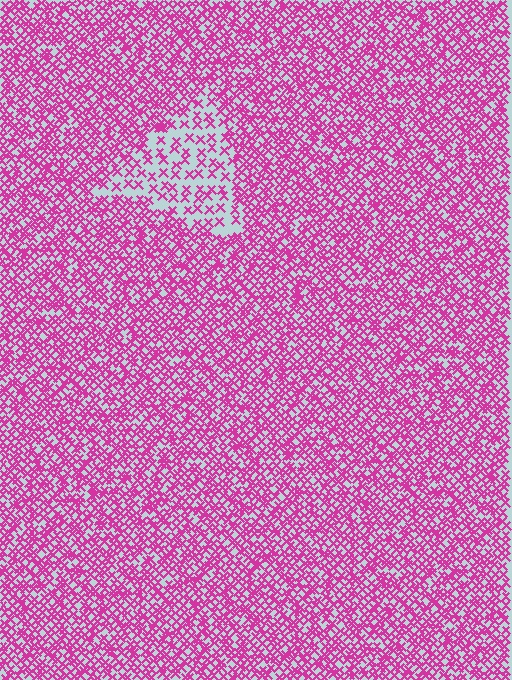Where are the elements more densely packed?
The elements are more densely packed outside the triangle boundary.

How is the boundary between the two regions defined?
The boundary is defined by a change in element density (approximately 2.4x ratio). All elements are the same color, size, and shape.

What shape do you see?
I see a triangle.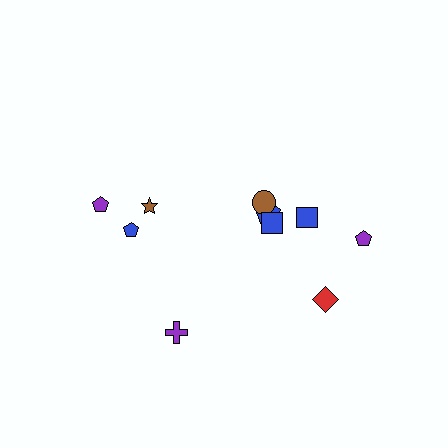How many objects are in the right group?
There are 6 objects.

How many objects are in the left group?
There are 4 objects.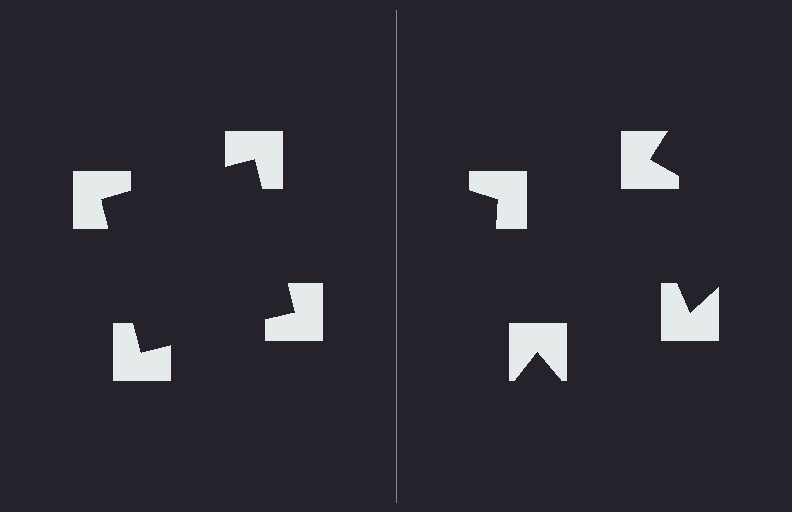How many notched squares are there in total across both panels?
8 — 4 on each side.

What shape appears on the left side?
An illusory square.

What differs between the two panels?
The notched squares are positioned identically on both sides; only the wedge orientations differ. On the left they align to a square; on the right they are misaligned.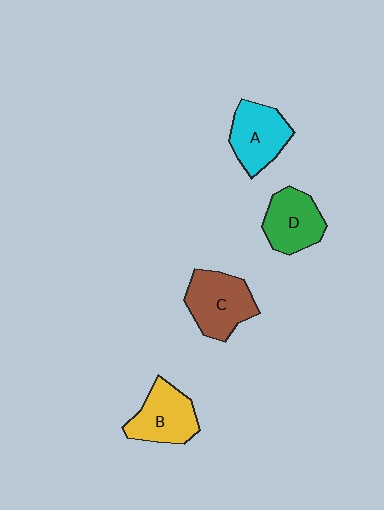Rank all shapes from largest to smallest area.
From largest to smallest: C (brown), A (cyan), B (yellow), D (green).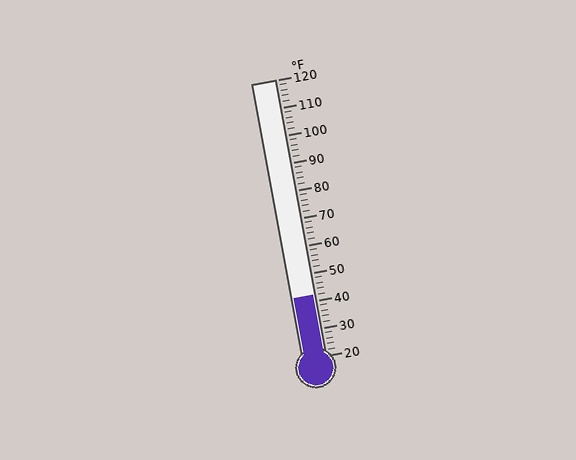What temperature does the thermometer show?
The thermometer shows approximately 42°F.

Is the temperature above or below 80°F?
The temperature is below 80°F.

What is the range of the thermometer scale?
The thermometer scale ranges from 20°F to 120°F.